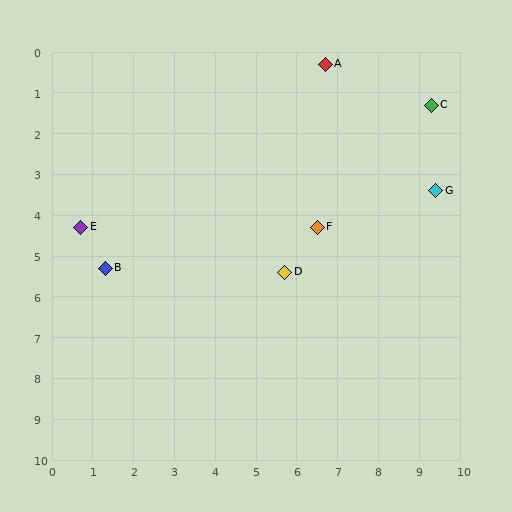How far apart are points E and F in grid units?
Points E and F are about 5.8 grid units apart.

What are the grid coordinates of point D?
Point D is at approximately (5.7, 5.4).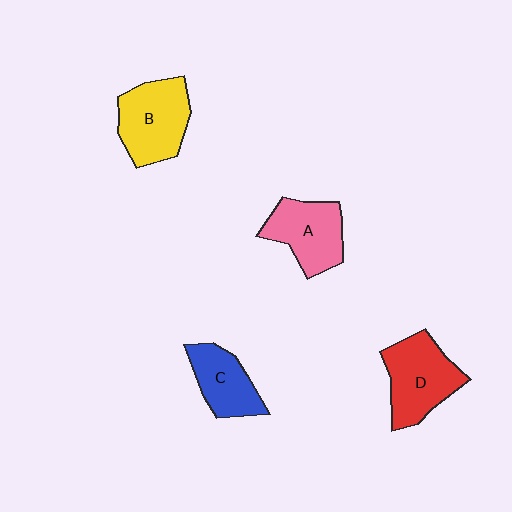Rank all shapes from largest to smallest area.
From largest to smallest: B (yellow), D (red), A (pink), C (blue).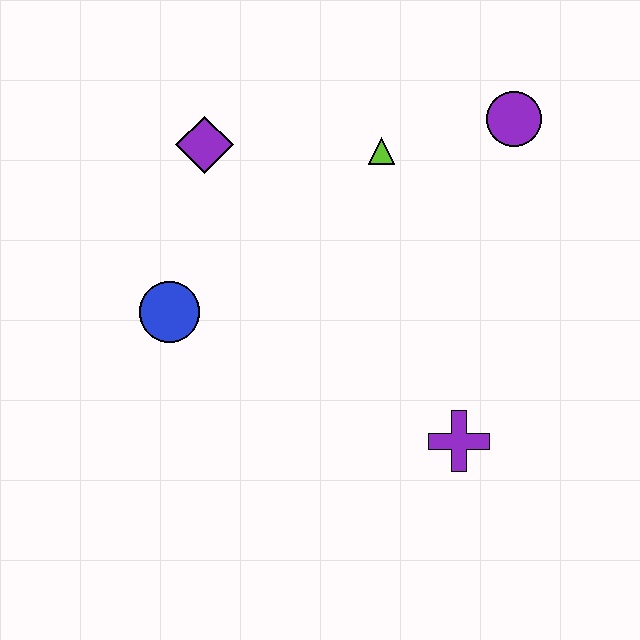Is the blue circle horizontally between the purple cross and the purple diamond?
No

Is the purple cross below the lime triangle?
Yes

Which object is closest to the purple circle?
The lime triangle is closest to the purple circle.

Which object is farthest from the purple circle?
The blue circle is farthest from the purple circle.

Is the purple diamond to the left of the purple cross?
Yes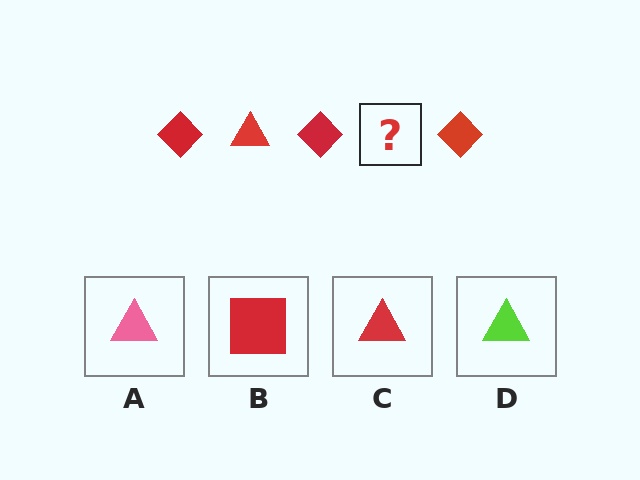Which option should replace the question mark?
Option C.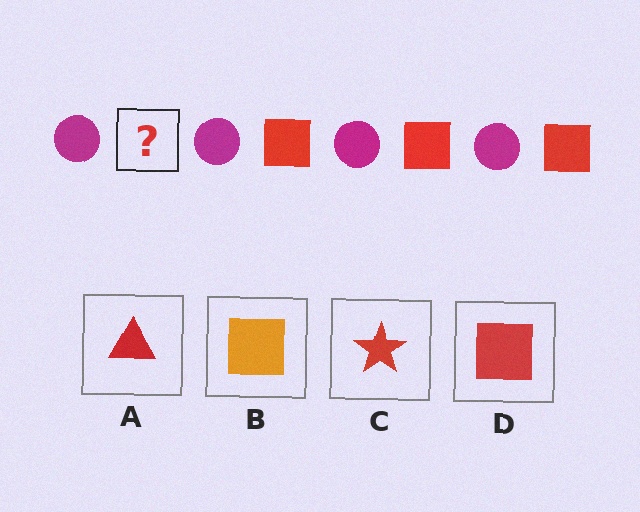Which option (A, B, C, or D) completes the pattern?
D.